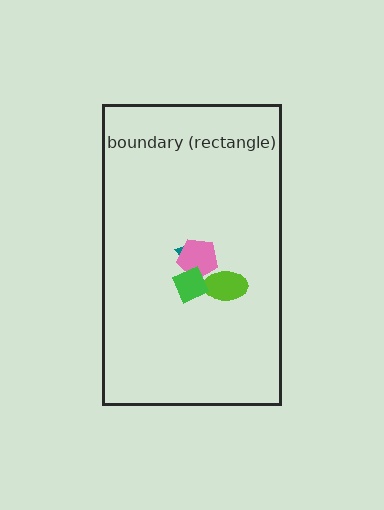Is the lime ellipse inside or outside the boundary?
Inside.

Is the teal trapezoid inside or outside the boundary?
Inside.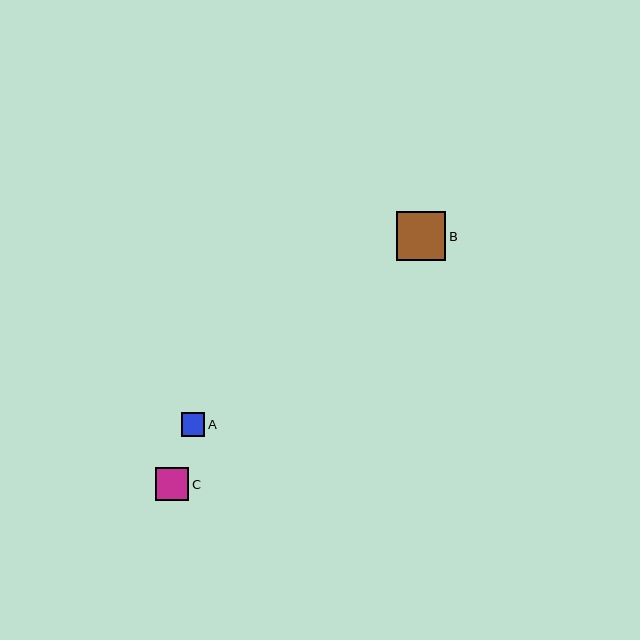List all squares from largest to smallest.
From largest to smallest: B, C, A.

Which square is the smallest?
Square A is the smallest with a size of approximately 24 pixels.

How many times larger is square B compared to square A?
Square B is approximately 2.1 times the size of square A.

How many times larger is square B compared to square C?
Square B is approximately 1.5 times the size of square C.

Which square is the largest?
Square B is the largest with a size of approximately 50 pixels.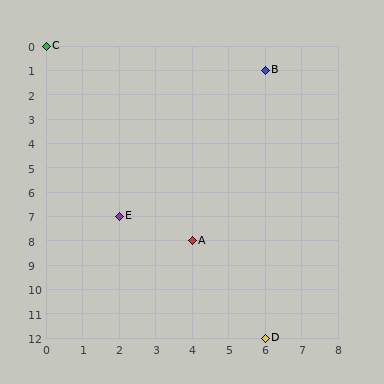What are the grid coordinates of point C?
Point C is at grid coordinates (0, 0).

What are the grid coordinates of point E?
Point E is at grid coordinates (2, 7).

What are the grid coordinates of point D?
Point D is at grid coordinates (6, 12).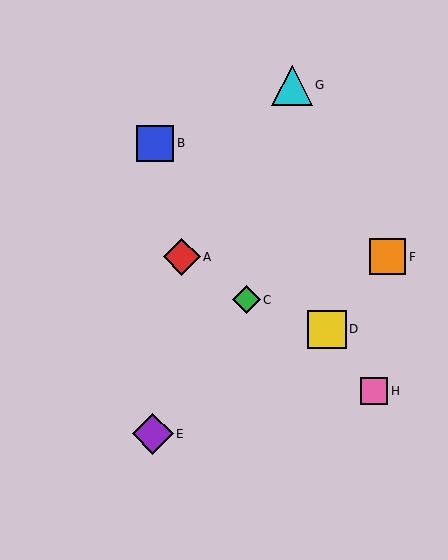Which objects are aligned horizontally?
Objects A, F are aligned horizontally.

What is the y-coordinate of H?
Object H is at y≈391.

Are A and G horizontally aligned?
No, A is at y≈257 and G is at y≈85.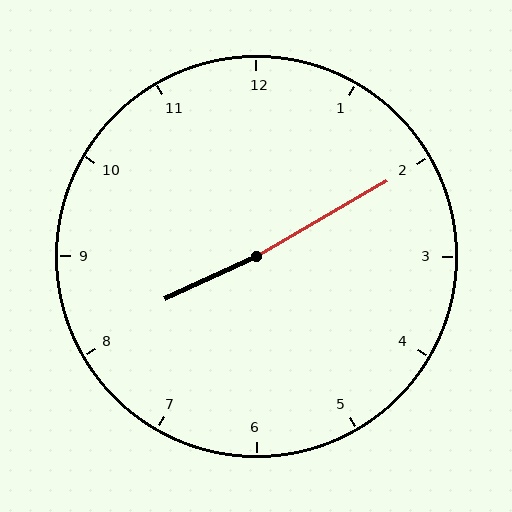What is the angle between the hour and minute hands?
Approximately 175 degrees.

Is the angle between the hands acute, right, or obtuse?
It is obtuse.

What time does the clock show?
8:10.